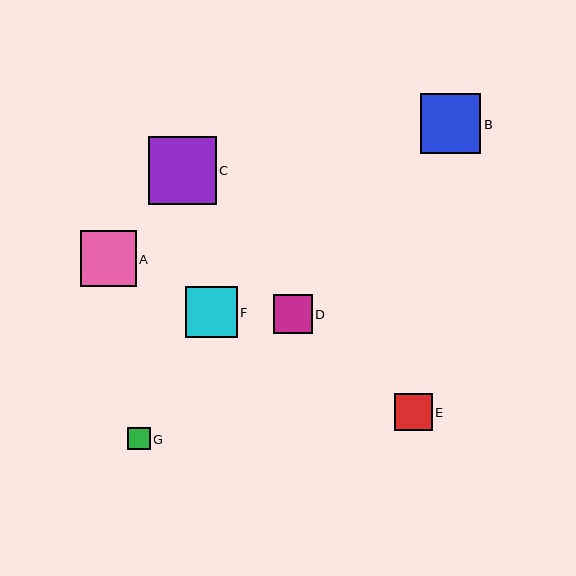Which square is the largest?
Square C is the largest with a size of approximately 68 pixels.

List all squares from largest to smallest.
From largest to smallest: C, B, A, F, D, E, G.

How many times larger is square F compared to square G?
Square F is approximately 2.3 times the size of square G.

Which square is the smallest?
Square G is the smallest with a size of approximately 23 pixels.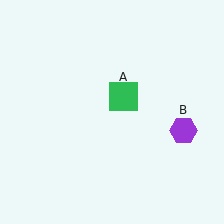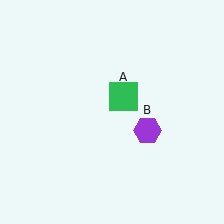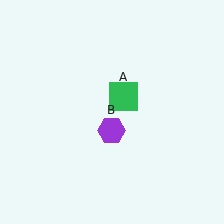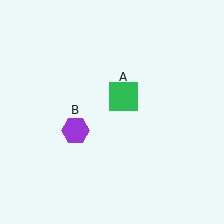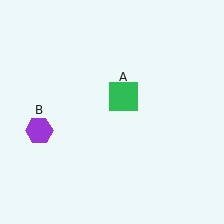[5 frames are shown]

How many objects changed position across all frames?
1 object changed position: purple hexagon (object B).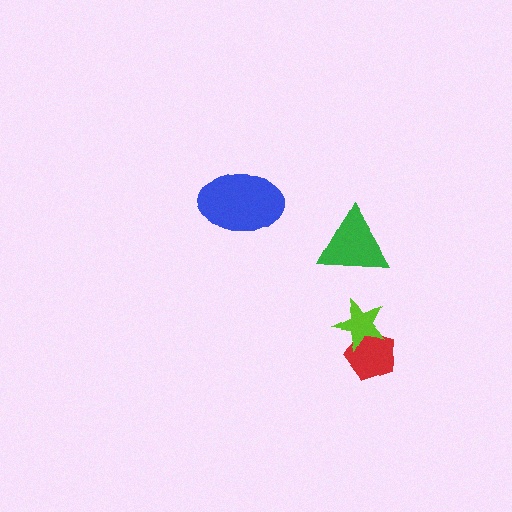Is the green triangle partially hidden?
No, no other shape covers it.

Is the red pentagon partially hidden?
Yes, it is partially covered by another shape.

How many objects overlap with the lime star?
1 object overlaps with the lime star.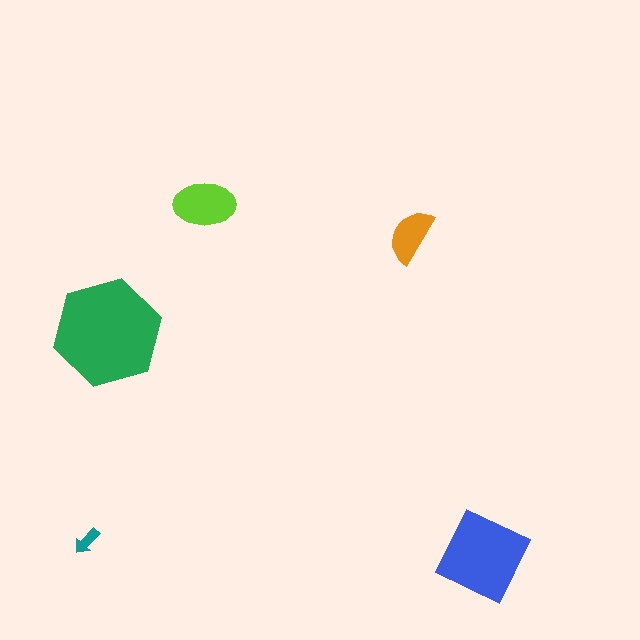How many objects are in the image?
There are 5 objects in the image.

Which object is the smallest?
The teal arrow.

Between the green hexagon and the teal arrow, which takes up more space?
The green hexagon.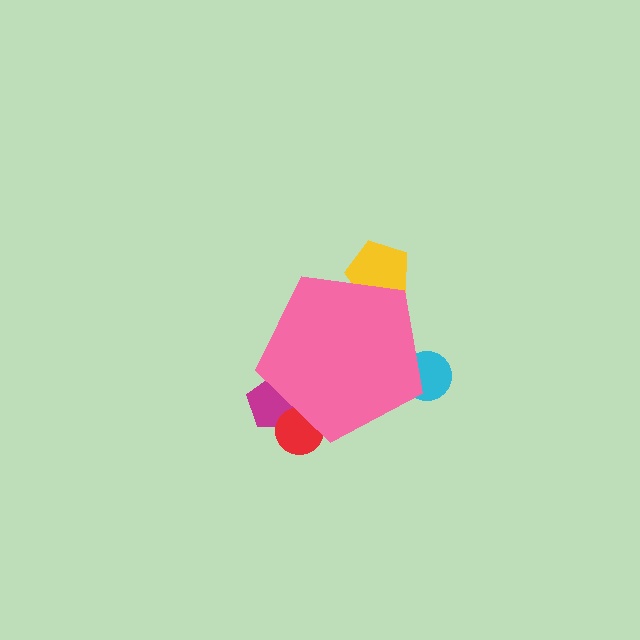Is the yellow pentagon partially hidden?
Yes, the yellow pentagon is partially hidden behind the pink pentagon.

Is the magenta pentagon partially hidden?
Yes, the magenta pentagon is partially hidden behind the pink pentagon.